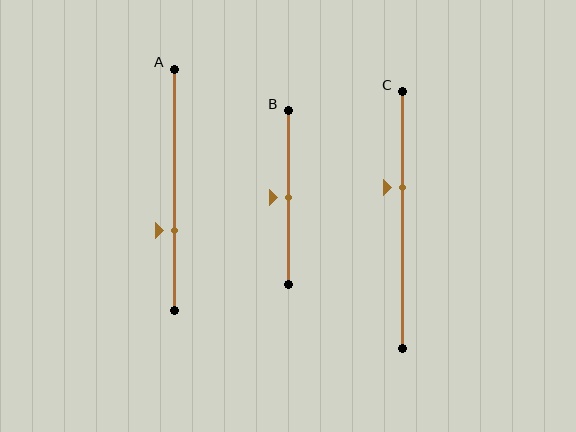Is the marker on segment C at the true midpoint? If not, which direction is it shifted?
No, the marker on segment C is shifted upward by about 13% of the segment length.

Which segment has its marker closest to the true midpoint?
Segment B has its marker closest to the true midpoint.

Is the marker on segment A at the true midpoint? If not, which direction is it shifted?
No, the marker on segment A is shifted downward by about 17% of the segment length.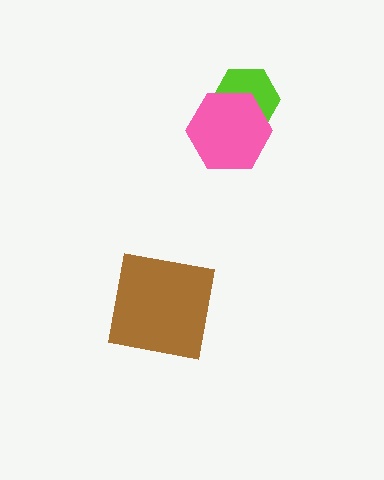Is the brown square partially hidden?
No, no other shape covers it.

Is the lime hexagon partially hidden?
Yes, it is partially covered by another shape.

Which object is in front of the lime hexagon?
The pink hexagon is in front of the lime hexagon.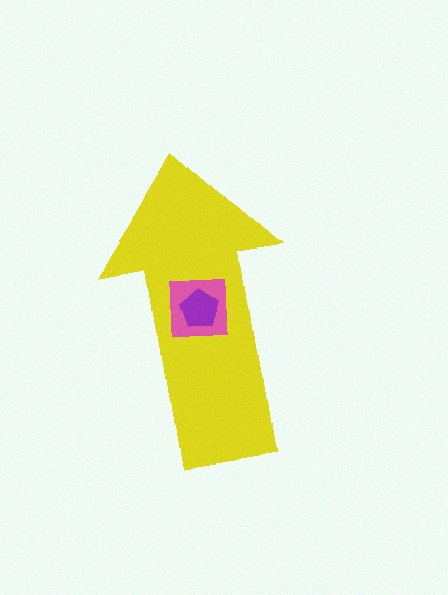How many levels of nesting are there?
3.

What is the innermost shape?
The purple pentagon.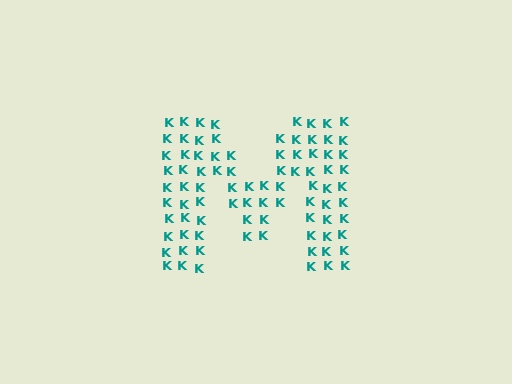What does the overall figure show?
The overall figure shows the letter M.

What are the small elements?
The small elements are letter K's.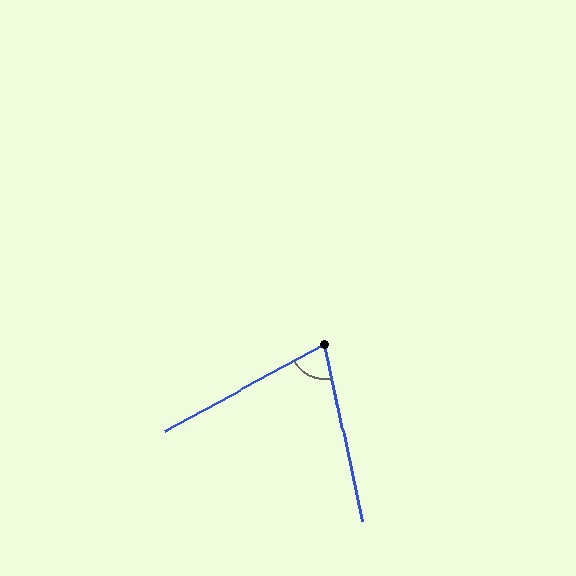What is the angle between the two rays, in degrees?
Approximately 74 degrees.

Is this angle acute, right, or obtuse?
It is acute.